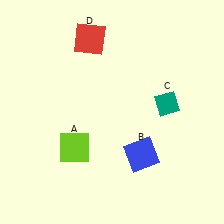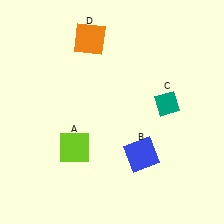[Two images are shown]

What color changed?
The square (D) changed from red in Image 1 to orange in Image 2.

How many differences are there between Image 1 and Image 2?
There is 1 difference between the two images.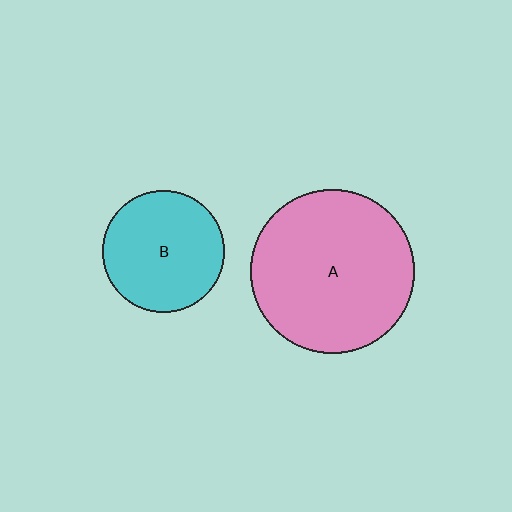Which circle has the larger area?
Circle A (pink).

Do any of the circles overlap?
No, none of the circles overlap.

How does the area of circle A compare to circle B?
Approximately 1.8 times.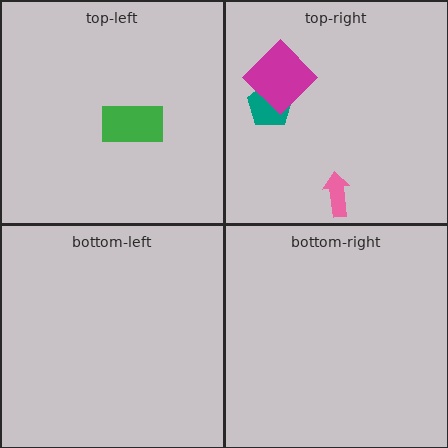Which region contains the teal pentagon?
The top-right region.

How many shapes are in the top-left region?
1.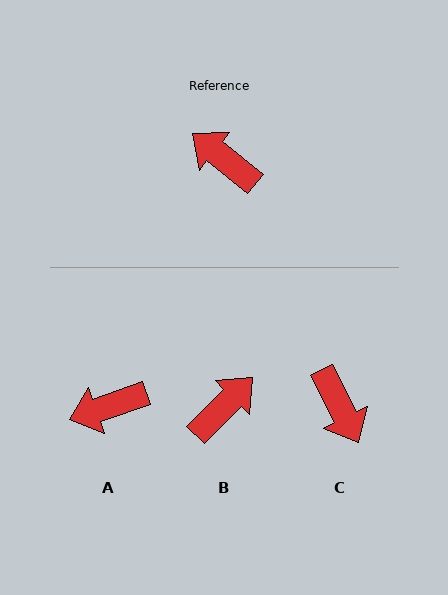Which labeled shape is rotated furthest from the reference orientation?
C, about 156 degrees away.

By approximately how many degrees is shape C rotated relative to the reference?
Approximately 156 degrees counter-clockwise.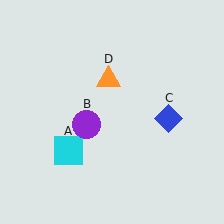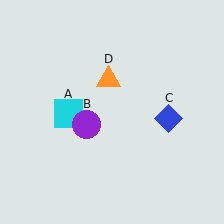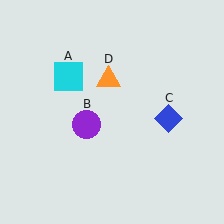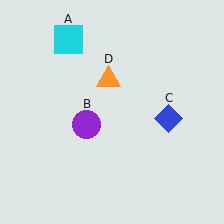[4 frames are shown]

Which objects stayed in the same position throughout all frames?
Purple circle (object B) and blue diamond (object C) and orange triangle (object D) remained stationary.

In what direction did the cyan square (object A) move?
The cyan square (object A) moved up.